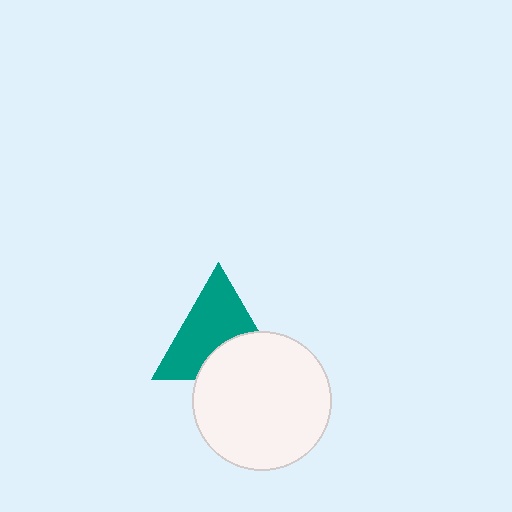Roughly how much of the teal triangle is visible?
About half of it is visible (roughly 64%).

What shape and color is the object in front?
The object in front is a white circle.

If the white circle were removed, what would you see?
You would see the complete teal triangle.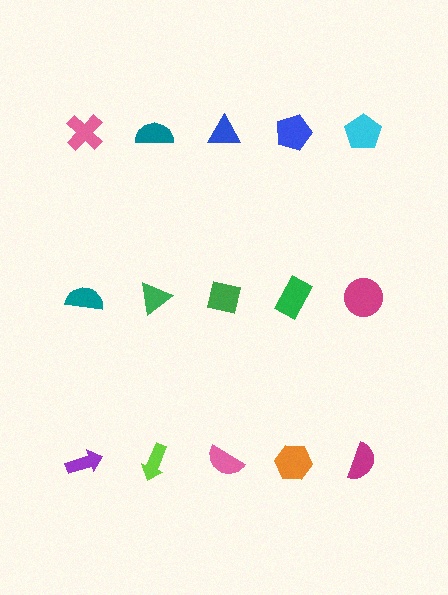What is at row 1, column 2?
A teal semicircle.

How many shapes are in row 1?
5 shapes.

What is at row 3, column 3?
A pink semicircle.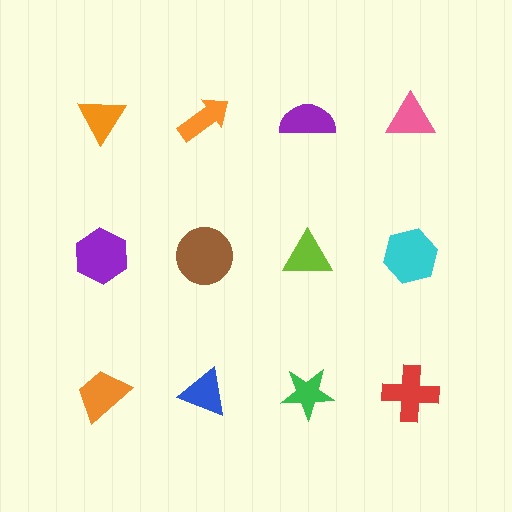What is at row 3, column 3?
A green star.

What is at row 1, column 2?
An orange arrow.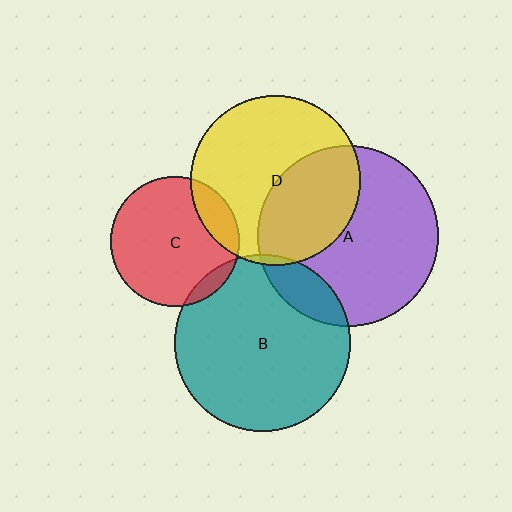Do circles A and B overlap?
Yes.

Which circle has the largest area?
Circle A (purple).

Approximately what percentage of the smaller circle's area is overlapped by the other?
Approximately 15%.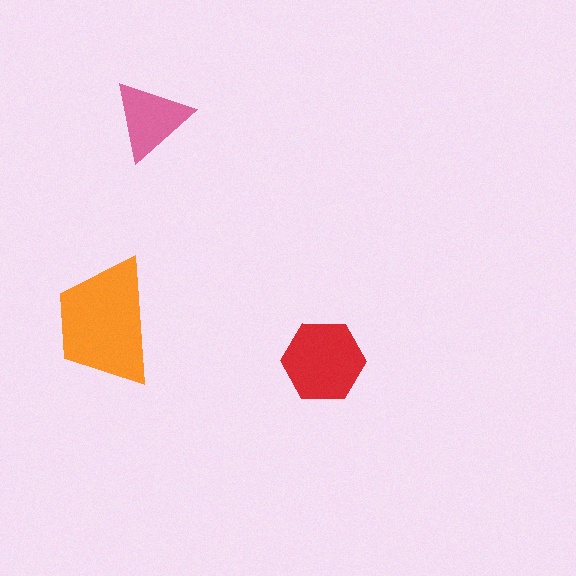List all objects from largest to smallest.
The orange trapezoid, the red hexagon, the pink triangle.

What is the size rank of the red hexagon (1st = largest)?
2nd.